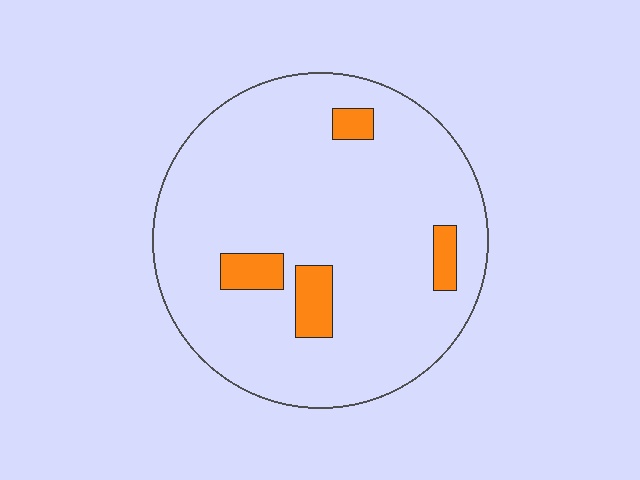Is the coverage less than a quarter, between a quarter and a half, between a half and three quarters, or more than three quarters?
Less than a quarter.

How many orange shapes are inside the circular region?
4.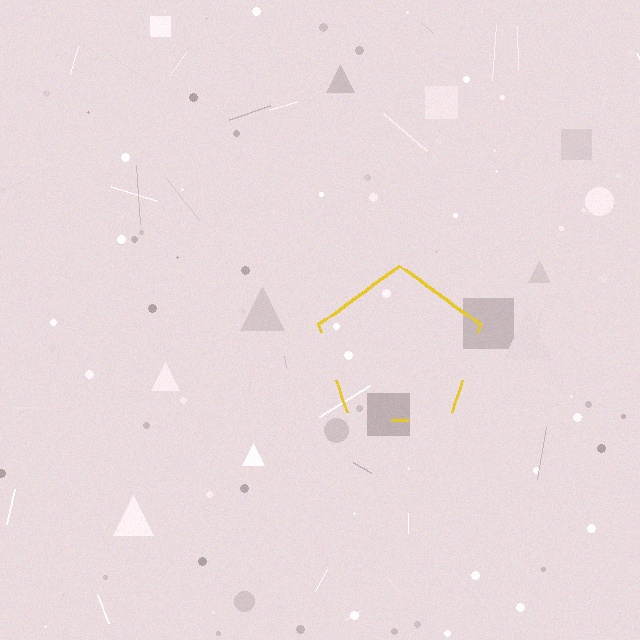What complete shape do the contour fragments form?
The contour fragments form a pentagon.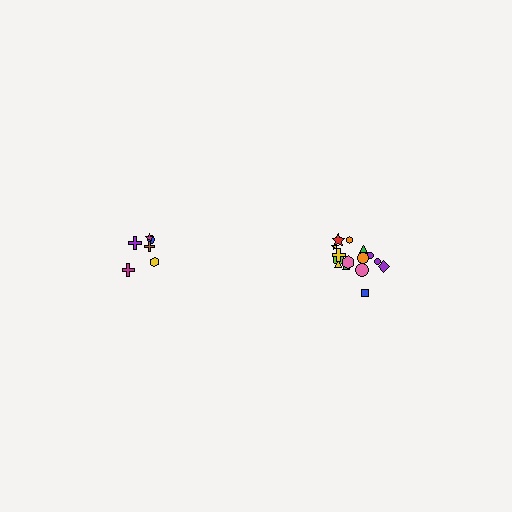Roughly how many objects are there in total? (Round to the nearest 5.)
Roughly 20 objects in total.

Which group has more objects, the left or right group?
The right group.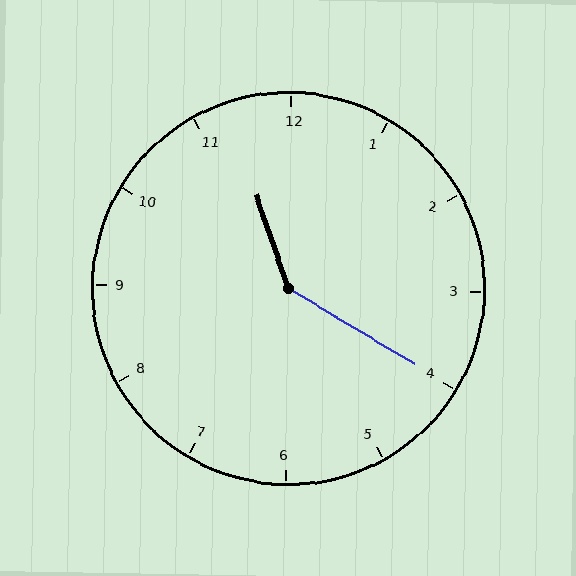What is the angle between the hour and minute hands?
Approximately 140 degrees.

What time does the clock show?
11:20.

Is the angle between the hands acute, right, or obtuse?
It is obtuse.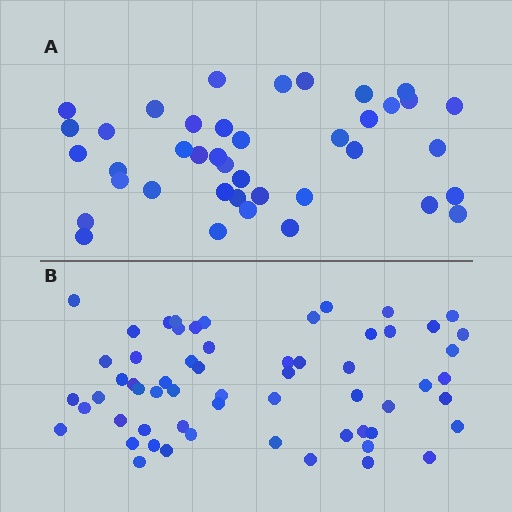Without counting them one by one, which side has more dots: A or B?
Region B (the bottom region) has more dots.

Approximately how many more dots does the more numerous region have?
Region B has approximately 20 more dots than region A.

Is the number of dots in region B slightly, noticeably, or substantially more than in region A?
Region B has substantially more. The ratio is roughly 1.5 to 1.